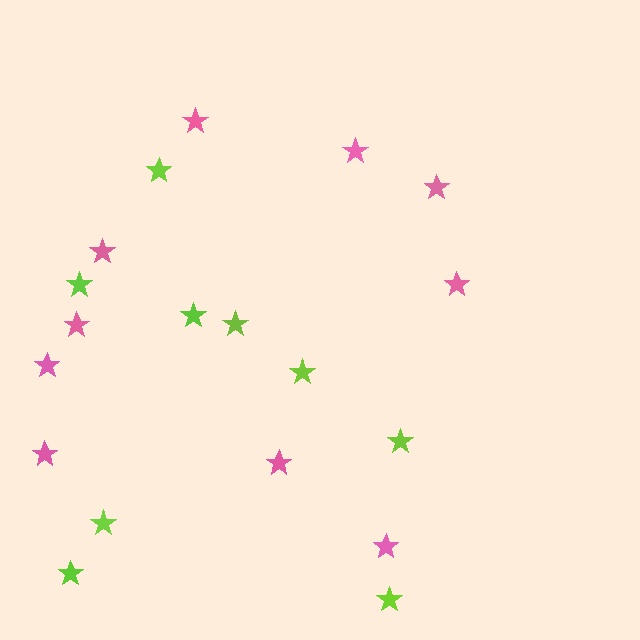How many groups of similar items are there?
There are 2 groups: one group of lime stars (9) and one group of pink stars (10).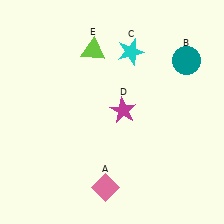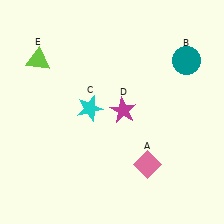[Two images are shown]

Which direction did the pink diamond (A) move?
The pink diamond (A) moved right.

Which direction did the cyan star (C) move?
The cyan star (C) moved down.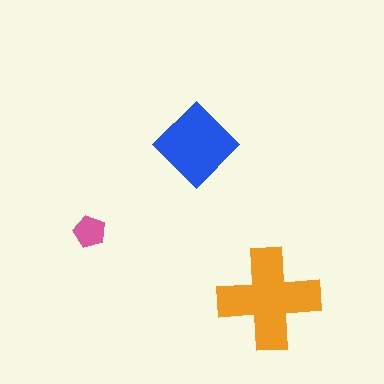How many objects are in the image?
There are 3 objects in the image.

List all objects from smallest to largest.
The pink pentagon, the blue diamond, the orange cross.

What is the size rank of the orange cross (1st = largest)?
1st.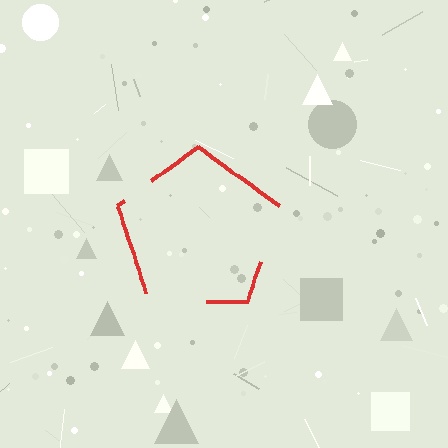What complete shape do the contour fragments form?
The contour fragments form a pentagon.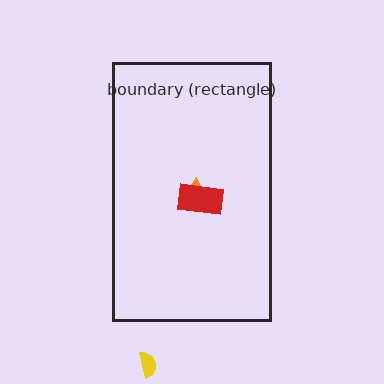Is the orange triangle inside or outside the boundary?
Inside.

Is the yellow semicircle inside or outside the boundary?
Outside.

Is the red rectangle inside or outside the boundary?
Inside.